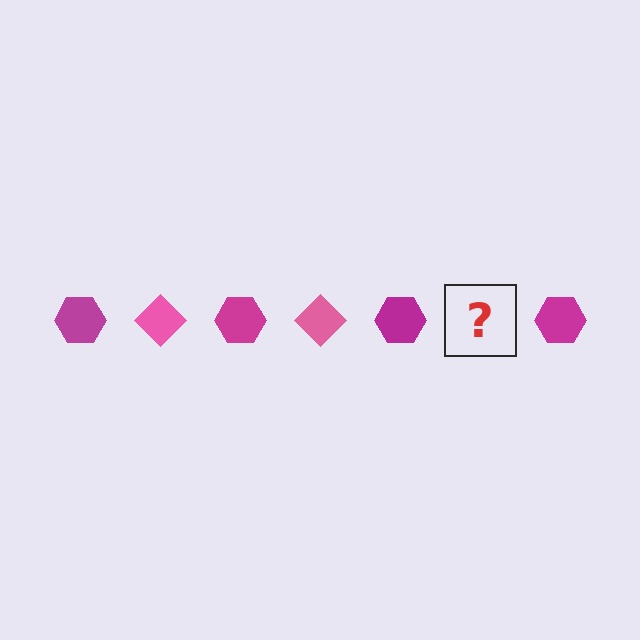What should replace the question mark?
The question mark should be replaced with a pink diamond.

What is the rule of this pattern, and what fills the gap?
The rule is that the pattern alternates between magenta hexagon and pink diamond. The gap should be filled with a pink diamond.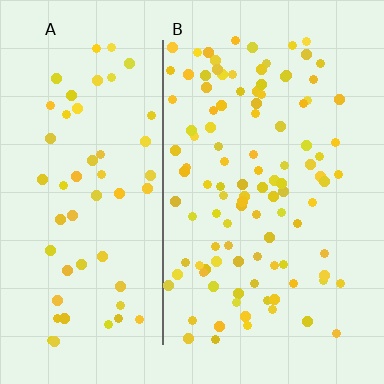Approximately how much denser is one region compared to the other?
Approximately 1.8× — region B over region A.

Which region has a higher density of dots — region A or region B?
B (the right).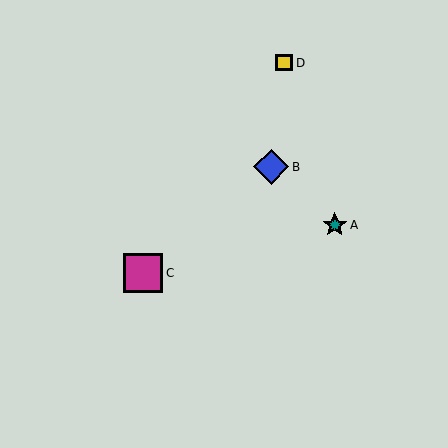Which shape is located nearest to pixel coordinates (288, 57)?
The yellow square (labeled D) at (284, 63) is nearest to that location.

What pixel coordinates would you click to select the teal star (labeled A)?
Click at (335, 225) to select the teal star A.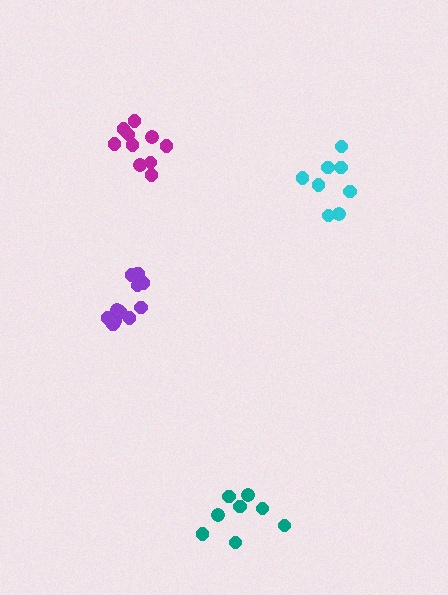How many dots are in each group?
Group 1: 8 dots, Group 2: 8 dots, Group 3: 10 dots, Group 4: 11 dots (37 total).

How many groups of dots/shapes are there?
There are 4 groups.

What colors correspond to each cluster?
The clusters are colored: teal, cyan, magenta, purple.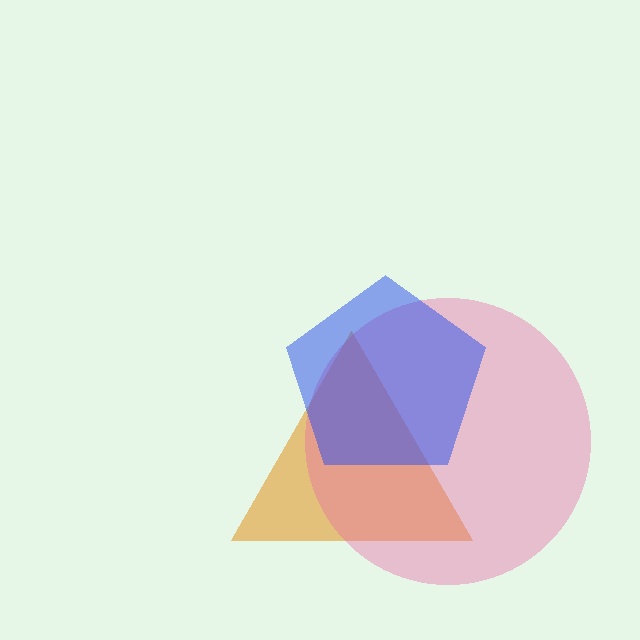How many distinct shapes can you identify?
There are 3 distinct shapes: an orange triangle, a pink circle, a blue pentagon.